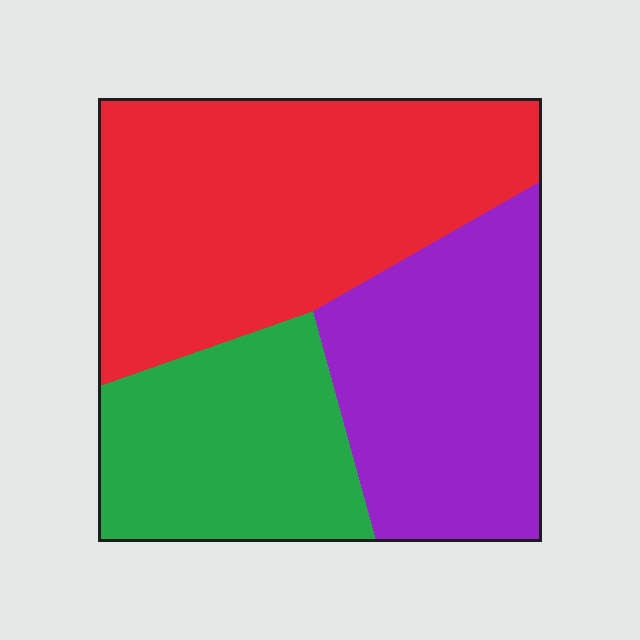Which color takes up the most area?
Red, at roughly 45%.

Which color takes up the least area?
Green, at roughly 25%.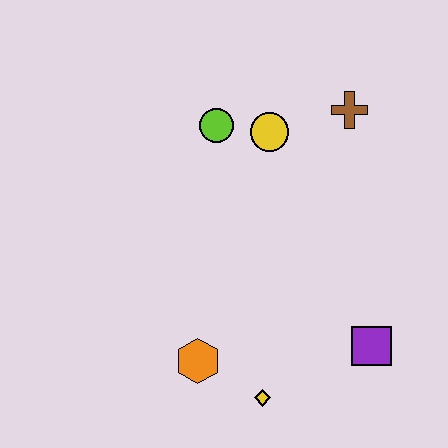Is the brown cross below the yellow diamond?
No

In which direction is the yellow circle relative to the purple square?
The yellow circle is above the purple square.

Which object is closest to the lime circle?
The yellow circle is closest to the lime circle.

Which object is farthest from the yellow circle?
The yellow diamond is farthest from the yellow circle.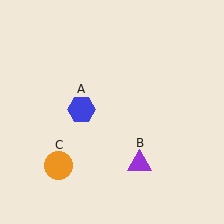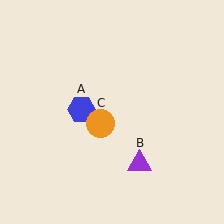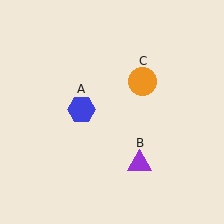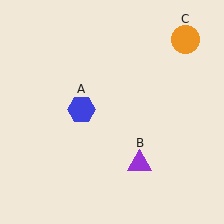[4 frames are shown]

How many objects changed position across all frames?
1 object changed position: orange circle (object C).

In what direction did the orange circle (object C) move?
The orange circle (object C) moved up and to the right.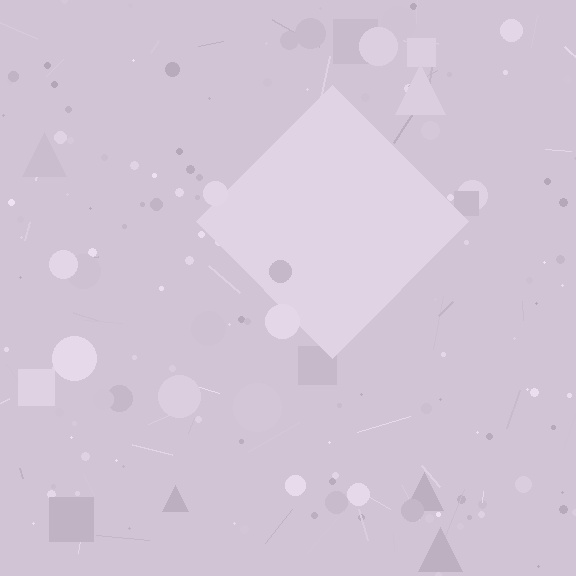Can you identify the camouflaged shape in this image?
The camouflaged shape is a diamond.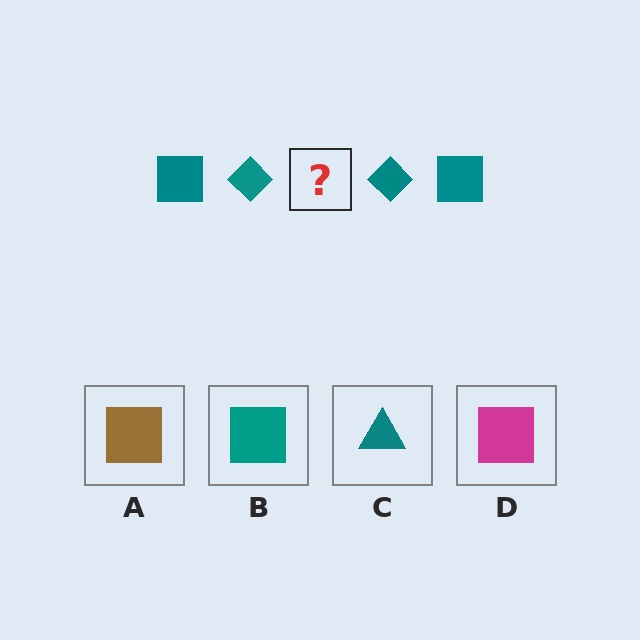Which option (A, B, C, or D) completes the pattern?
B.